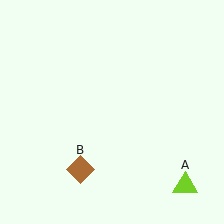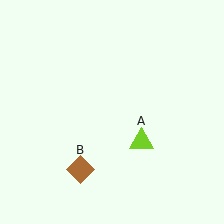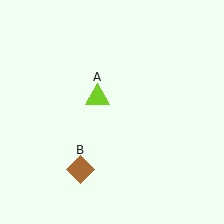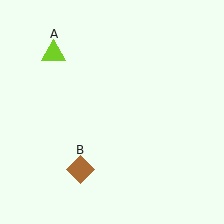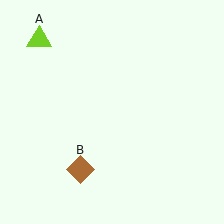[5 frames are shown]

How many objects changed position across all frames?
1 object changed position: lime triangle (object A).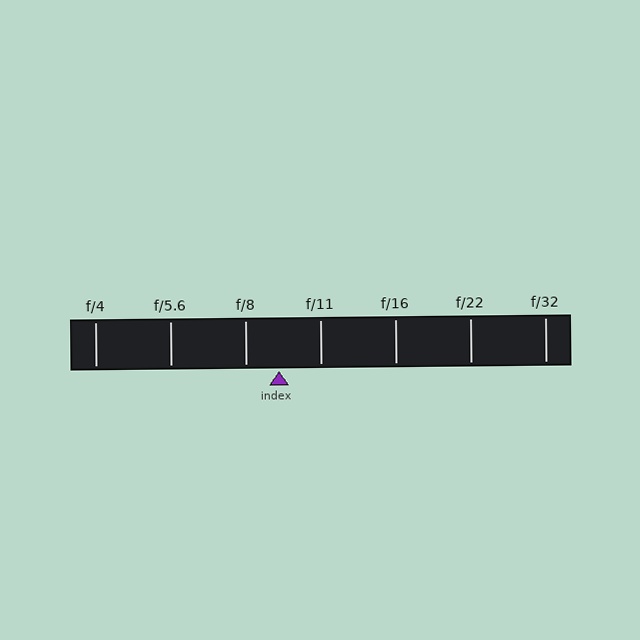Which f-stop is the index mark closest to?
The index mark is closest to f/8.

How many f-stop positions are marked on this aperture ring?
There are 7 f-stop positions marked.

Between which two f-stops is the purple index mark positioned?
The index mark is between f/8 and f/11.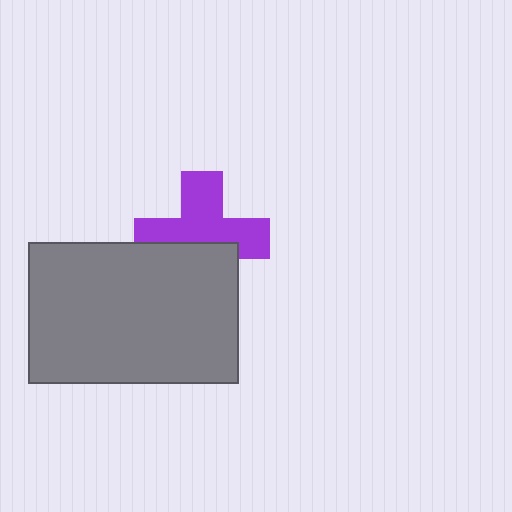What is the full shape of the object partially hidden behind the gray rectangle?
The partially hidden object is a purple cross.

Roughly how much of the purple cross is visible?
About half of it is visible (roughly 59%).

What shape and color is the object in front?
The object in front is a gray rectangle.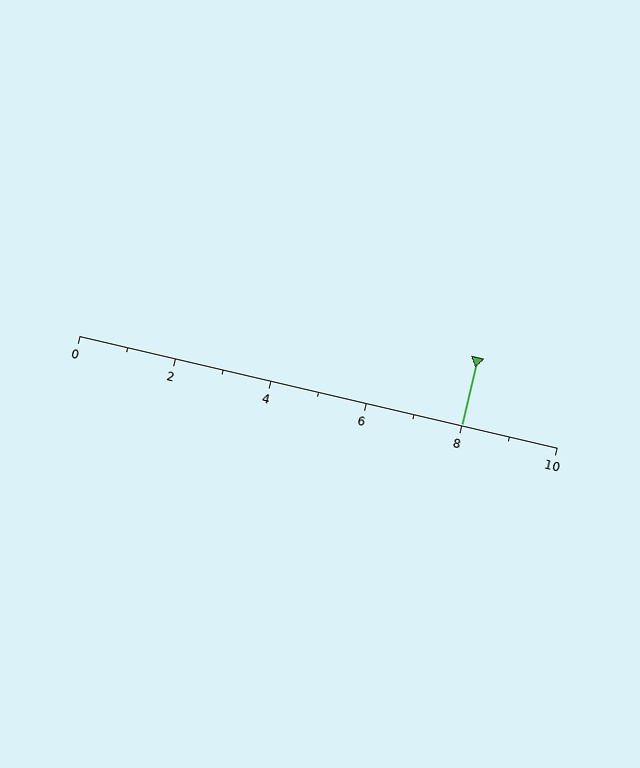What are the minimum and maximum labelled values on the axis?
The axis runs from 0 to 10.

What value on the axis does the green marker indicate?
The marker indicates approximately 8.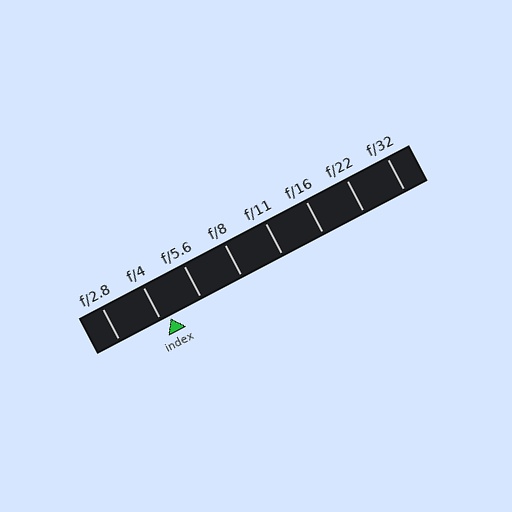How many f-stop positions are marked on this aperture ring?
There are 8 f-stop positions marked.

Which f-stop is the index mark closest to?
The index mark is closest to f/4.